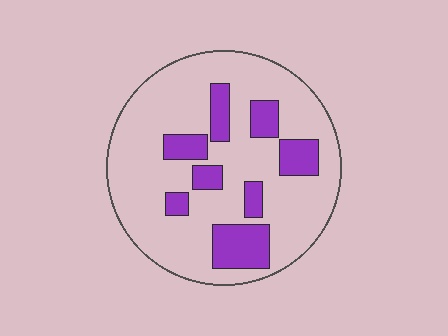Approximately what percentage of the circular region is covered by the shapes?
Approximately 20%.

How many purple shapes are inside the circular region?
8.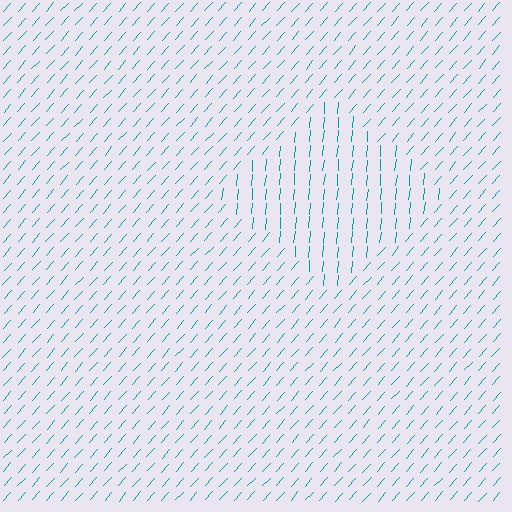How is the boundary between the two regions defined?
The boundary is defined purely by a change in line orientation (approximately 37 degrees difference). All lines are the same color and thickness.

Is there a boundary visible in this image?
Yes, there is a texture boundary formed by a change in line orientation.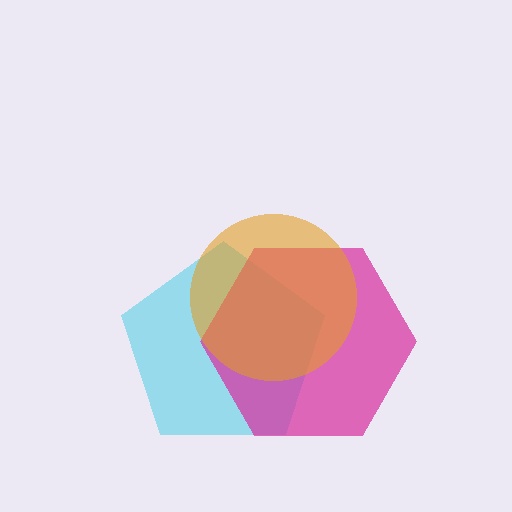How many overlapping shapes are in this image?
There are 3 overlapping shapes in the image.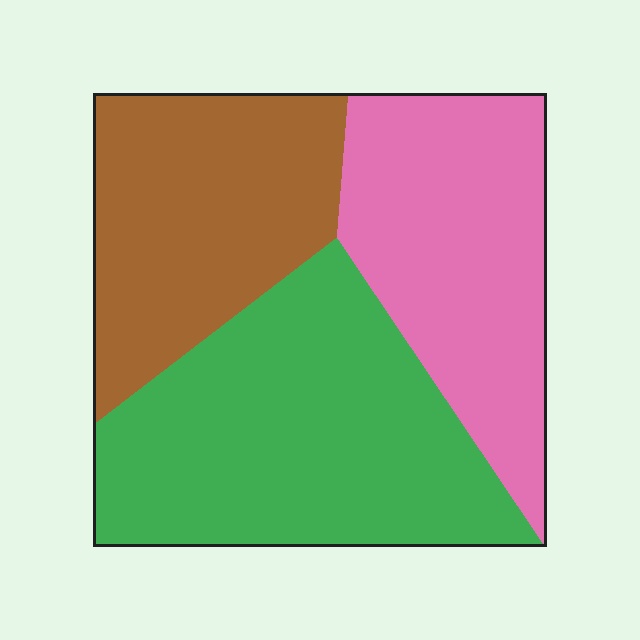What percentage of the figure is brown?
Brown takes up between a quarter and a half of the figure.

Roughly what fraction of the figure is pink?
Pink takes up between a quarter and a half of the figure.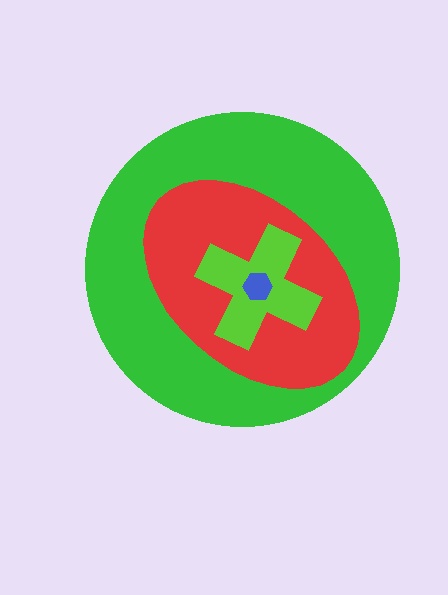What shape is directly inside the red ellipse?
The lime cross.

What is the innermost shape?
The blue hexagon.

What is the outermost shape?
The green circle.